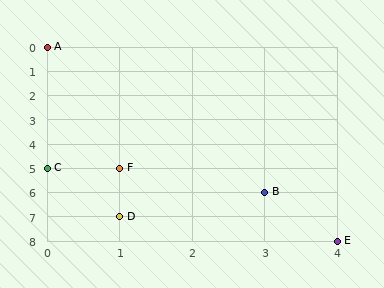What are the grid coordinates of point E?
Point E is at grid coordinates (4, 8).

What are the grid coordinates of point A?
Point A is at grid coordinates (0, 0).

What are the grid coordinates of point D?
Point D is at grid coordinates (1, 7).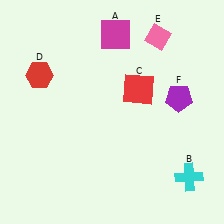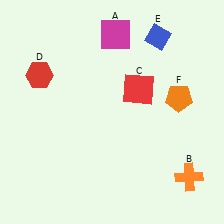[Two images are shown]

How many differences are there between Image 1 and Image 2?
There are 3 differences between the two images.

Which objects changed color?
B changed from cyan to orange. E changed from pink to blue. F changed from purple to orange.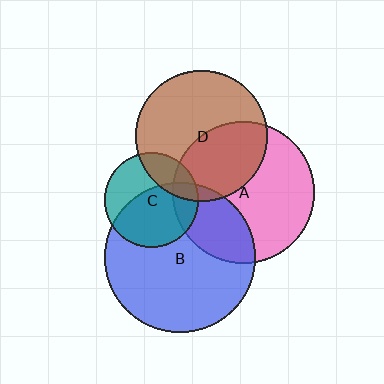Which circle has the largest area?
Circle B (blue).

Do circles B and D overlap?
Yes.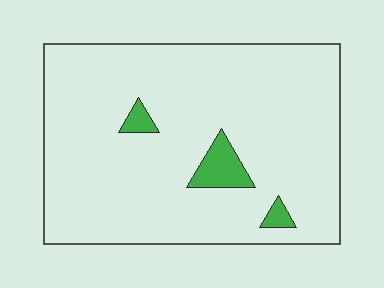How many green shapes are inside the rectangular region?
3.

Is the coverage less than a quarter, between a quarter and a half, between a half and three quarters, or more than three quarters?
Less than a quarter.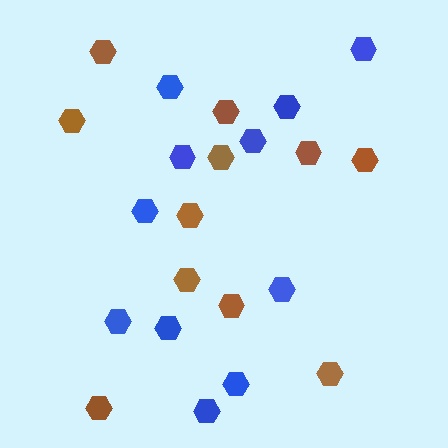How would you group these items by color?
There are 2 groups: one group of blue hexagons (11) and one group of brown hexagons (11).